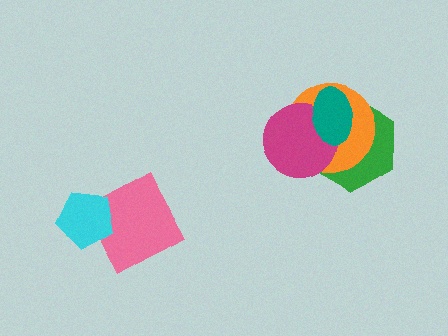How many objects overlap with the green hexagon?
3 objects overlap with the green hexagon.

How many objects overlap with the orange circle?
3 objects overlap with the orange circle.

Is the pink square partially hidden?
Yes, it is partially covered by another shape.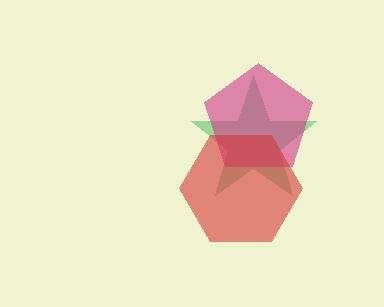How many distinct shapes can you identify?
There are 3 distinct shapes: a green star, a magenta pentagon, a red hexagon.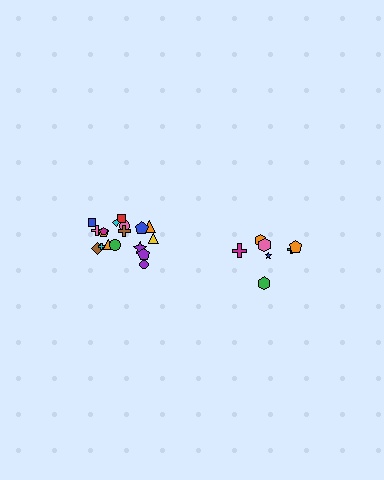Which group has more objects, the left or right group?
The left group.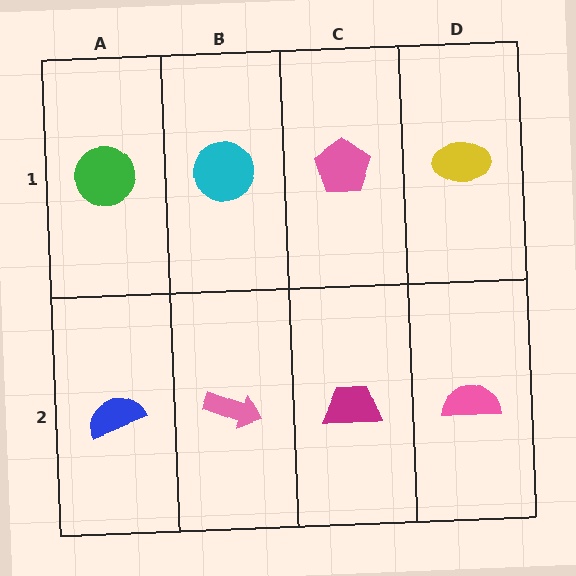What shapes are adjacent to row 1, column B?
A pink arrow (row 2, column B), a green circle (row 1, column A), a pink pentagon (row 1, column C).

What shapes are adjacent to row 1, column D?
A pink semicircle (row 2, column D), a pink pentagon (row 1, column C).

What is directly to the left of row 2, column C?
A pink arrow.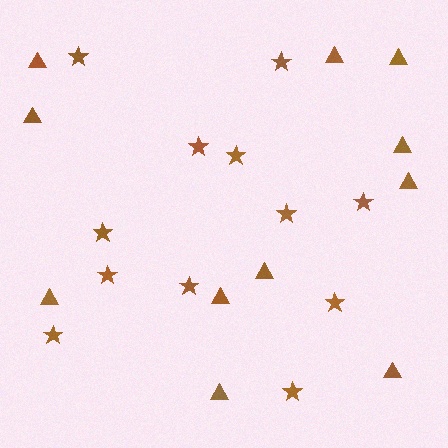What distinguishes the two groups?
There are 2 groups: one group of stars (12) and one group of triangles (11).